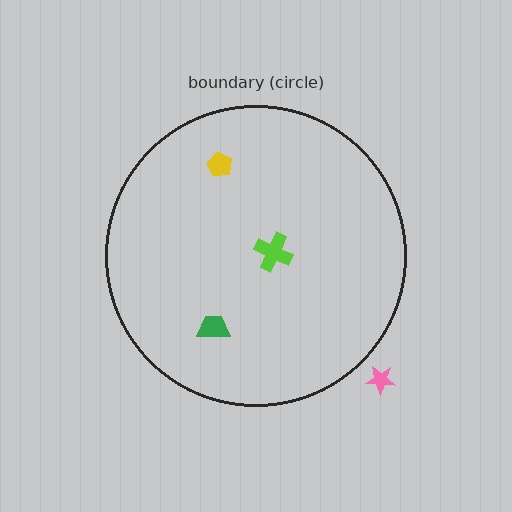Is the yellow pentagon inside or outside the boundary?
Inside.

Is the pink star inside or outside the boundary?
Outside.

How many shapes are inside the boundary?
3 inside, 1 outside.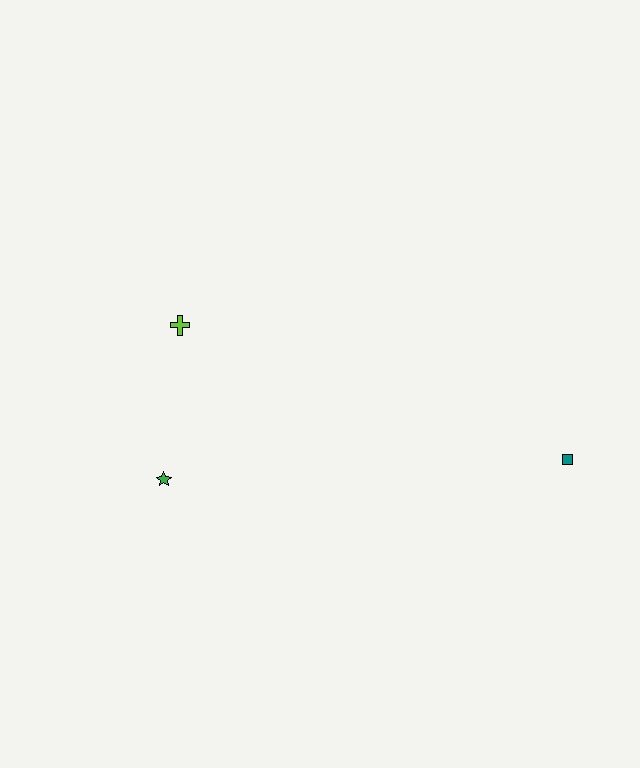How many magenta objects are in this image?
There are no magenta objects.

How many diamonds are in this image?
There are no diamonds.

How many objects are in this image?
There are 3 objects.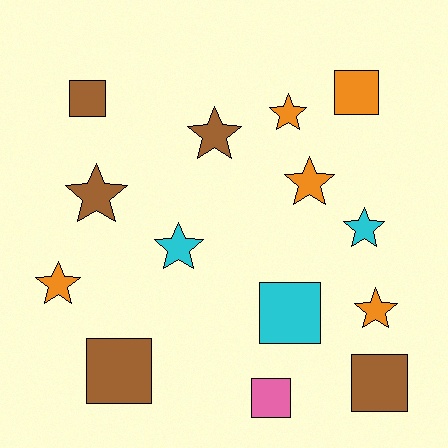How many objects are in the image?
There are 14 objects.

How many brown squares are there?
There are 3 brown squares.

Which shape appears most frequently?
Star, with 8 objects.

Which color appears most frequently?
Orange, with 5 objects.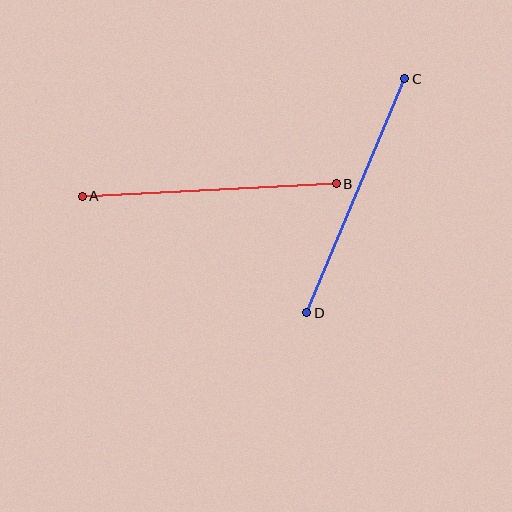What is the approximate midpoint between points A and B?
The midpoint is at approximately (209, 190) pixels.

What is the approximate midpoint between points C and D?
The midpoint is at approximately (356, 196) pixels.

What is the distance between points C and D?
The distance is approximately 253 pixels.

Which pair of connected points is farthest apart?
Points A and B are farthest apart.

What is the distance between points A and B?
The distance is approximately 255 pixels.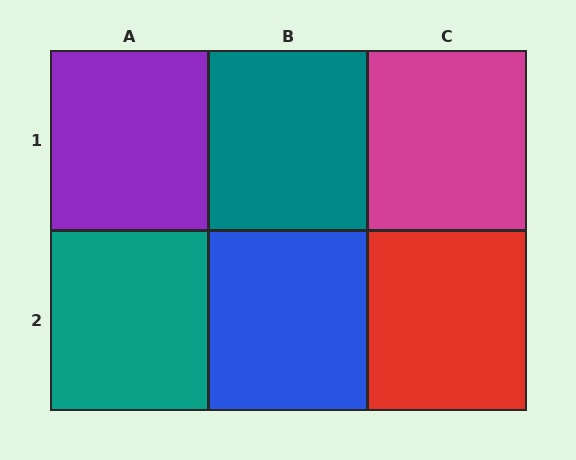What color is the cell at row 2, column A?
Teal.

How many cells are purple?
1 cell is purple.